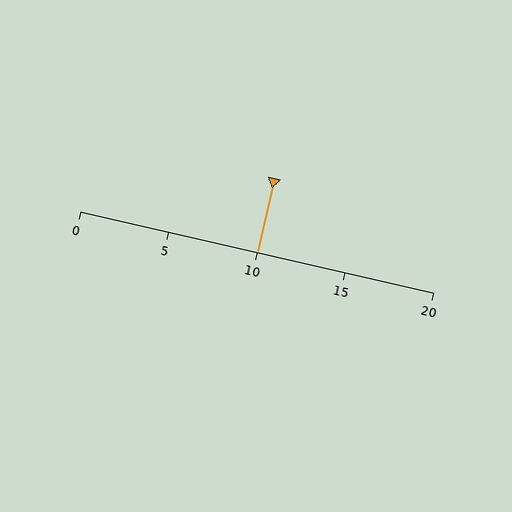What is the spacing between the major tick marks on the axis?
The major ticks are spaced 5 apart.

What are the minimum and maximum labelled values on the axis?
The axis runs from 0 to 20.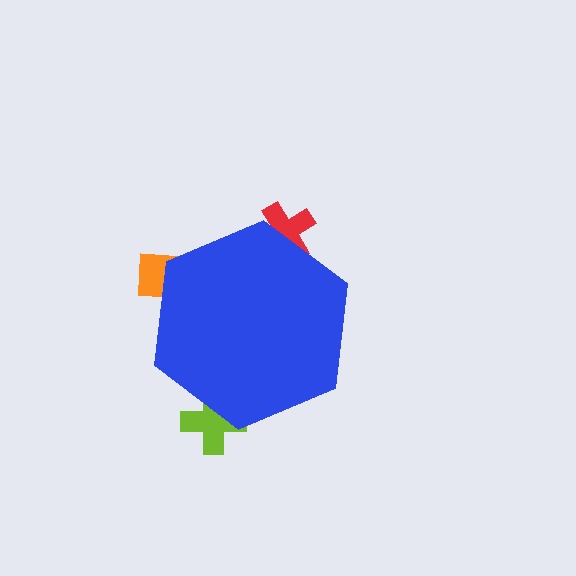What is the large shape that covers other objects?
A blue hexagon.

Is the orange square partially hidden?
Yes, the orange square is partially hidden behind the blue hexagon.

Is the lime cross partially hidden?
Yes, the lime cross is partially hidden behind the blue hexagon.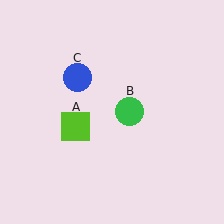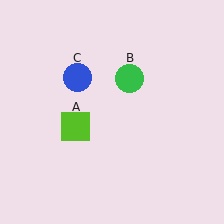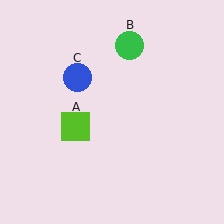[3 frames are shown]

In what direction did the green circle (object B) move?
The green circle (object B) moved up.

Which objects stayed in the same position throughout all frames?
Lime square (object A) and blue circle (object C) remained stationary.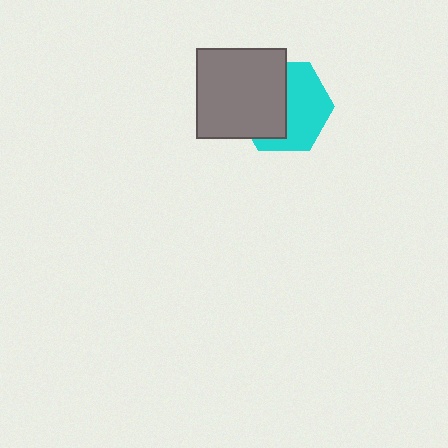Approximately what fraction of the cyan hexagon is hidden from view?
Roughly 49% of the cyan hexagon is hidden behind the gray square.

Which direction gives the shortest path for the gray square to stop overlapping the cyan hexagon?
Moving left gives the shortest separation.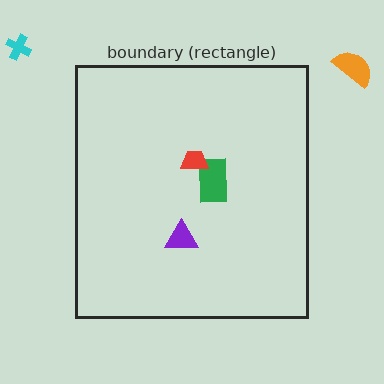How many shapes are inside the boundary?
3 inside, 2 outside.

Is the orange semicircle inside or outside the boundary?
Outside.